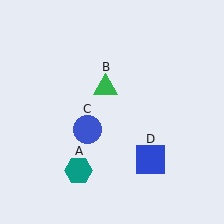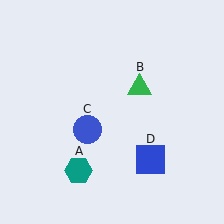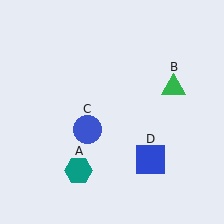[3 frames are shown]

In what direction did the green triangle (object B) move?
The green triangle (object B) moved right.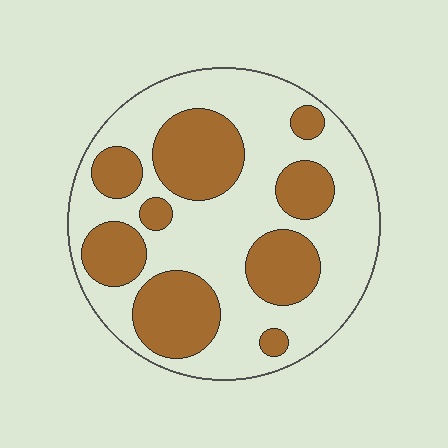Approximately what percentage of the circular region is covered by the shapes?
Approximately 35%.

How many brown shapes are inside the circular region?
9.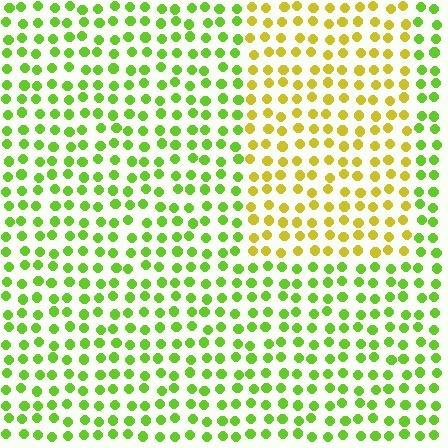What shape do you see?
I see a rectangle.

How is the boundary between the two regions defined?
The boundary is defined purely by a slight shift in hue (about 42 degrees). Spacing, size, and orientation are identical on both sides.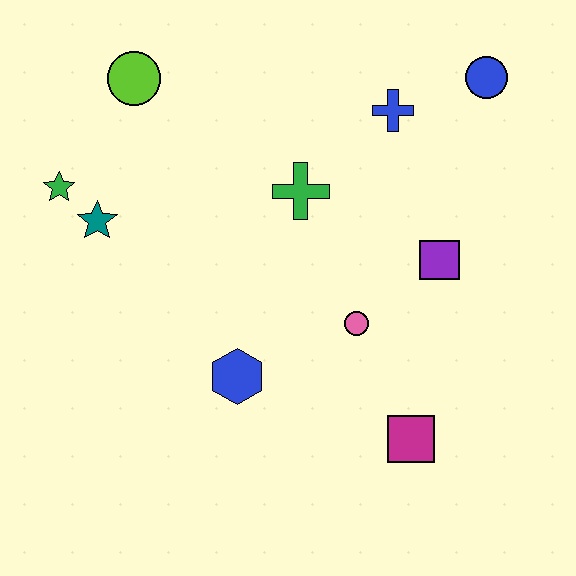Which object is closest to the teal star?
The green star is closest to the teal star.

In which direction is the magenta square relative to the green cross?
The magenta square is below the green cross.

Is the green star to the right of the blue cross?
No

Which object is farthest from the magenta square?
The lime circle is farthest from the magenta square.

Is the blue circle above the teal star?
Yes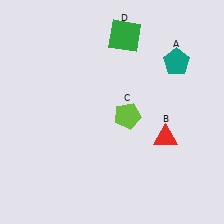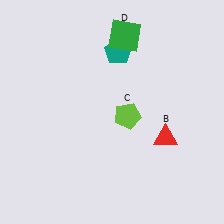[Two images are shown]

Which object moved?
The teal pentagon (A) moved left.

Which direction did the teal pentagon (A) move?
The teal pentagon (A) moved left.